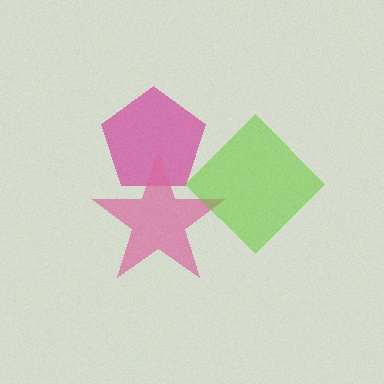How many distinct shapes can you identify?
There are 3 distinct shapes: a magenta pentagon, a pink star, a lime diamond.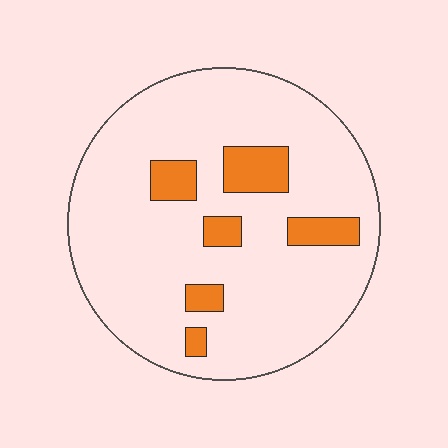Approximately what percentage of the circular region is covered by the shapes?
Approximately 15%.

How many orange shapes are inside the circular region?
6.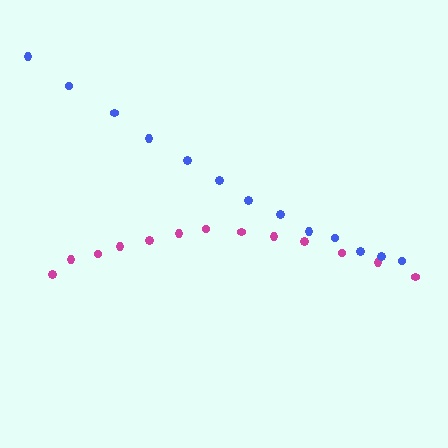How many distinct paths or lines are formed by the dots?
There are 2 distinct paths.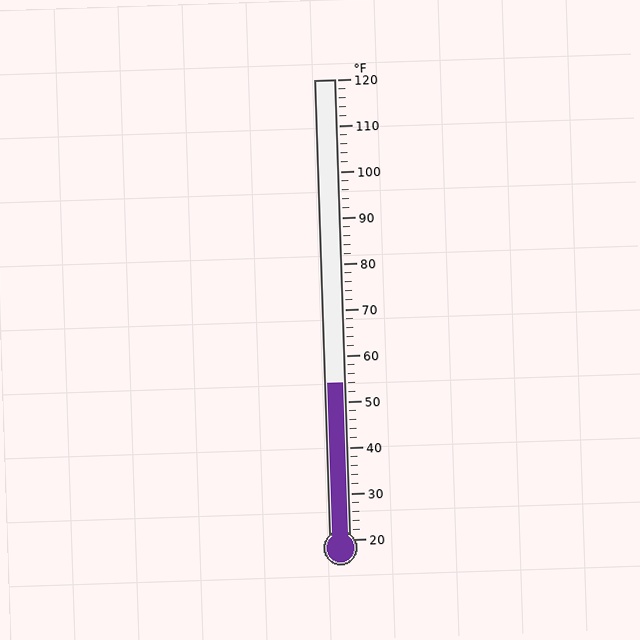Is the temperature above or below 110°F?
The temperature is below 110°F.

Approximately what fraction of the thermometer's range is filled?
The thermometer is filled to approximately 35% of its range.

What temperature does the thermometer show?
The thermometer shows approximately 54°F.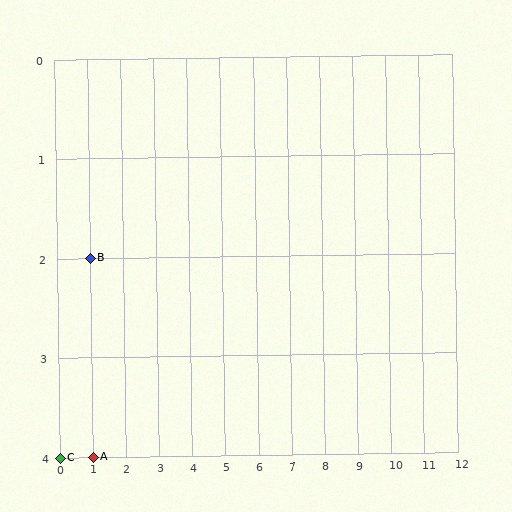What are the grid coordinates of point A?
Point A is at grid coordinates (1, 4).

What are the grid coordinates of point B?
Point B is at grid coordinates (1, 2).